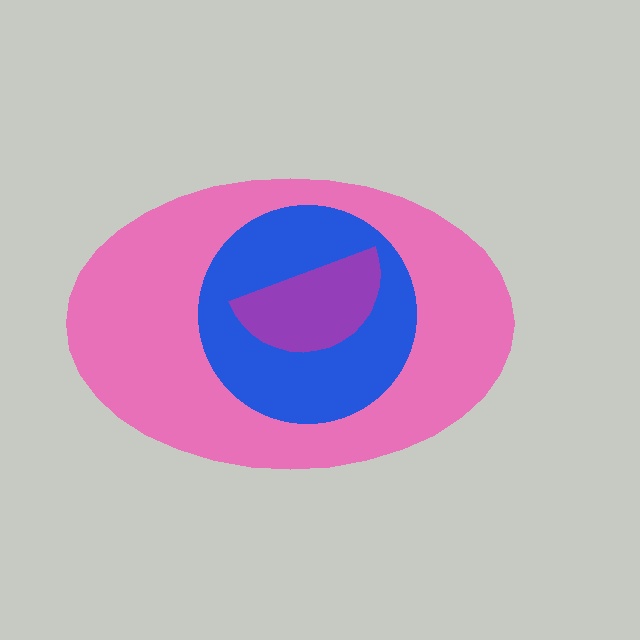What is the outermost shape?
The pink ellipse.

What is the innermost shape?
The purple semicircle.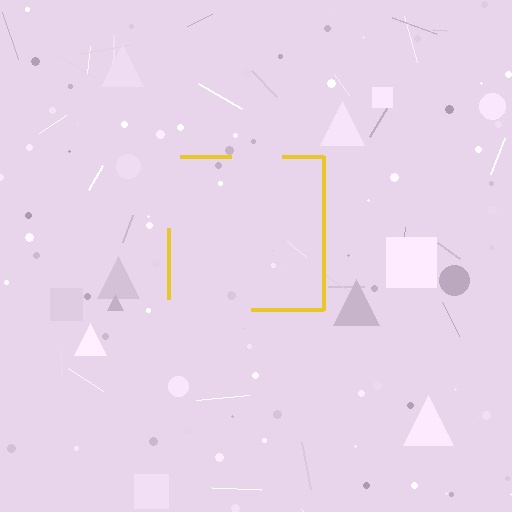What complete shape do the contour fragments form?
The contour fragments form a square.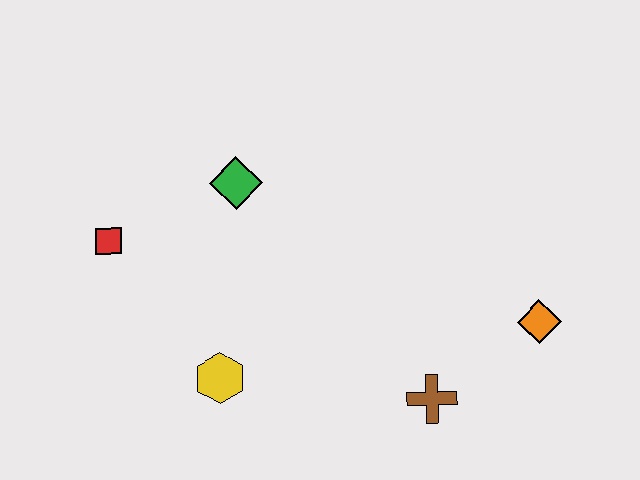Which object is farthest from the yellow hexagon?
The orange diamond is farthest from the yellow hexagon.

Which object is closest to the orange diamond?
The brown cross is closest to the orange diamond.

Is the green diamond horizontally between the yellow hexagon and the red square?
No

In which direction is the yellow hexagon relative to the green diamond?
The yellow hexagon is below the green diamond.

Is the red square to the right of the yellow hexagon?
No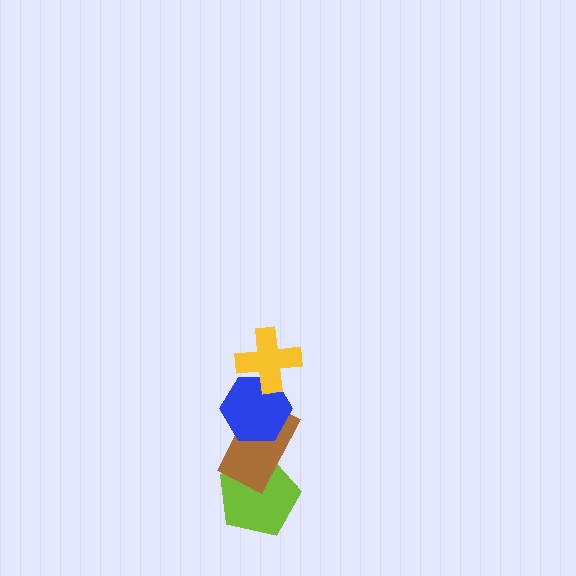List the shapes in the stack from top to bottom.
From top to bottom: the yellow cross, the blue hexagon, the brown rectangle, the lime pentagon.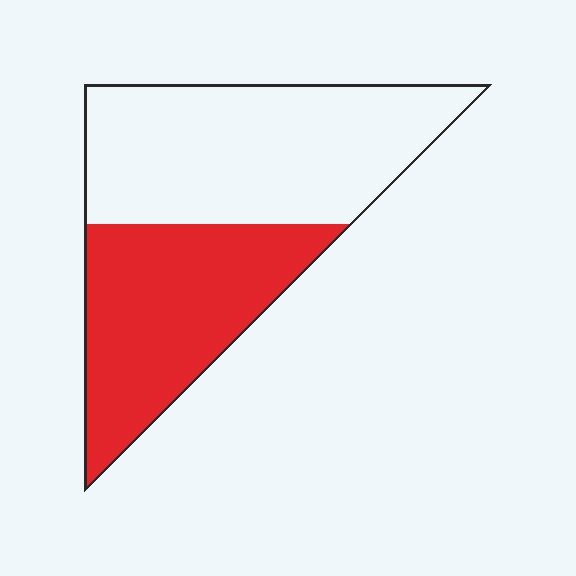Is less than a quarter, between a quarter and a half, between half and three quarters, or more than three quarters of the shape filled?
Between a quarter and a half.